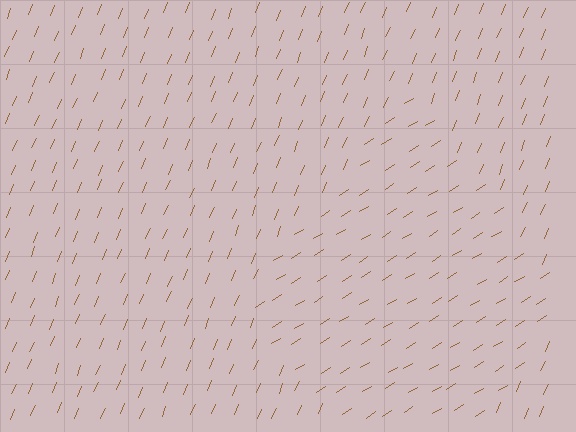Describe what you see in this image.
The image is filled with small brown line segments. A diamond region in the image has lines oriented differently from the surrounding lines, creating a visible texture boundary.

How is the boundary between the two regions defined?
The boundary is defined purely by a change in line orientation (approximately 35 degrees difference). All lines are the same color and thickness.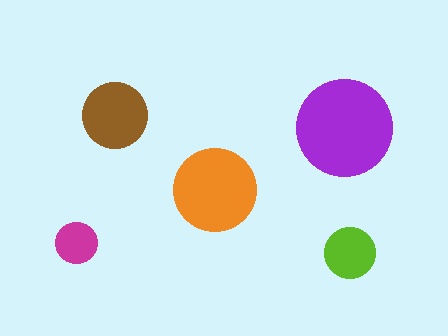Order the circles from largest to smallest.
the purple one, the orange one, the brown one, the lime one, the magenta one.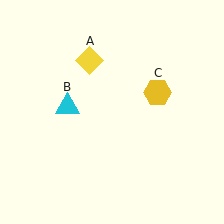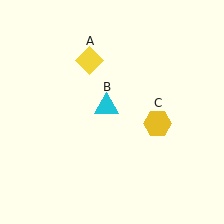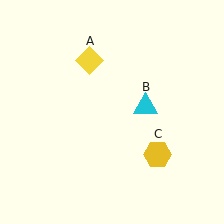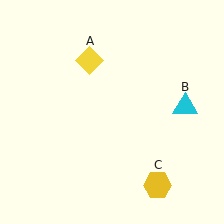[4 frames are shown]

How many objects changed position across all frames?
2 objects changed position: cyan triangle (object B), yellow hexagon (object C).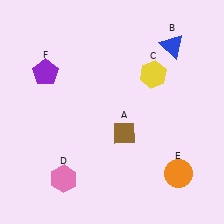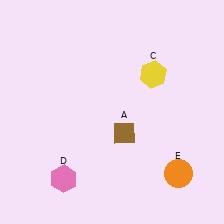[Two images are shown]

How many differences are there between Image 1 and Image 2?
There are 2 differences between the two images.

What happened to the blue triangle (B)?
The blue triangle (B) was removed in Image 2. It was in the top-right area of Image 1.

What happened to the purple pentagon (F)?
The purple pentagon (F) was removed in Image 2. It was in the top-left area of Image 1.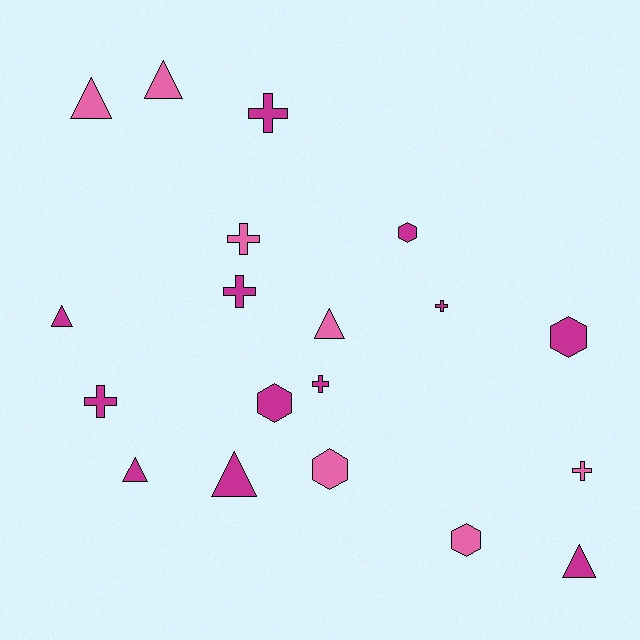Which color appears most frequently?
Magenta, with 12 objects.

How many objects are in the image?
There are 19 objects.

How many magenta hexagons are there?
There are 3 magenta hexagons.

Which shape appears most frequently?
Cross, with 7 objects.